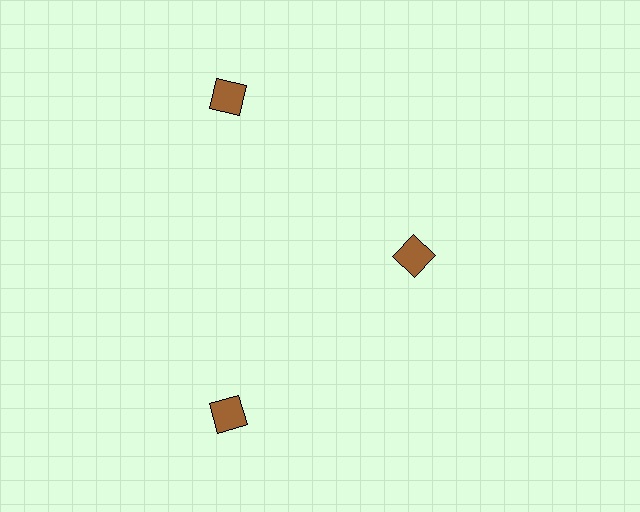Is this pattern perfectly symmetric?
No. The 3 brown diamonds are arranged in a ring, but one element near the 3 o'clock position is pulled inward toward the center, breaking the 3-fold rotational symmetry.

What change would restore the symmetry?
The symmetry would be restored by moving it outward, back onto the ring so that all 3 diamonds sit at equal angles and equal distance from the center.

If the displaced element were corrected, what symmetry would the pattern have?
It would have 3-fold rotational symmetry — the pattern would map onto itself every 120 degrees.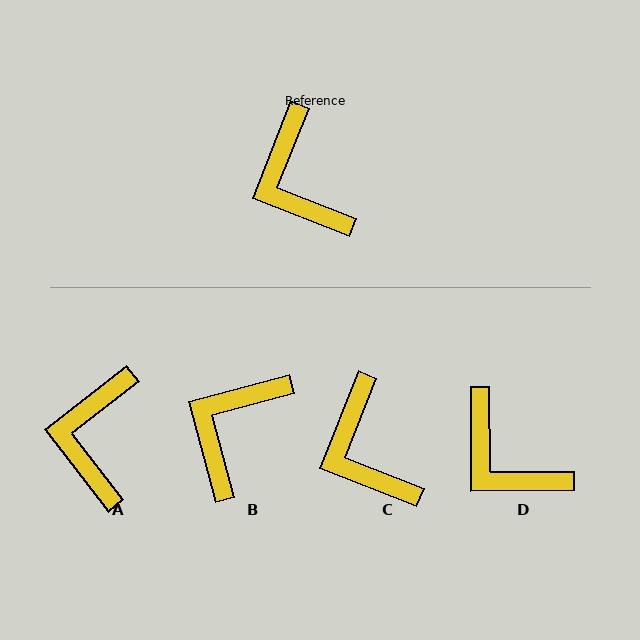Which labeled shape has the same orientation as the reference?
C.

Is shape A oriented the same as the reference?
No, it is off by about 31 degrees.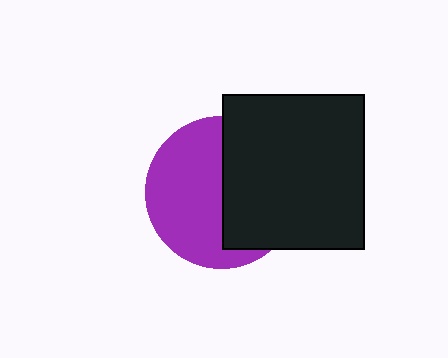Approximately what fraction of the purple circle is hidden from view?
Roughly 46% of the purple circle is hidden behind the black rectangle.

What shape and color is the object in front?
The object in front is a black rectangle.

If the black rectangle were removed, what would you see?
You would see the complete purple circle.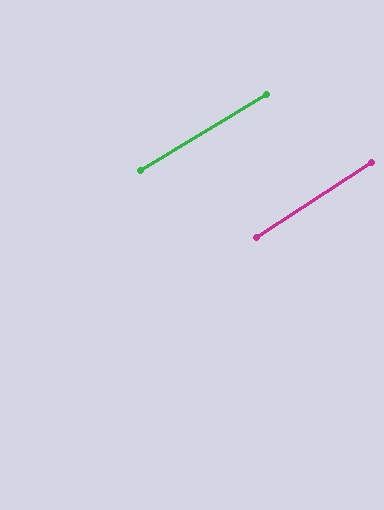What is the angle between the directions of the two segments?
Approximately 2 degrees.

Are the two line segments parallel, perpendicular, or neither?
Parallel — their directions differ by only 1.8°.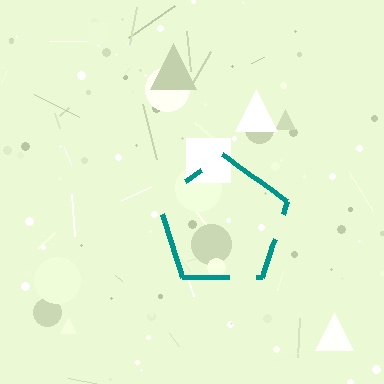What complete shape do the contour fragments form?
The contour fragments form a pentagon.